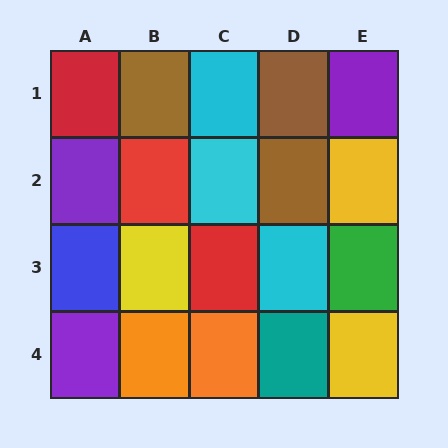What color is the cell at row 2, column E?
Yellow.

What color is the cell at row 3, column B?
Yellow.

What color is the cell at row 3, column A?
Blue.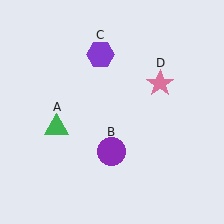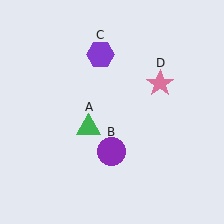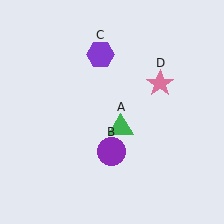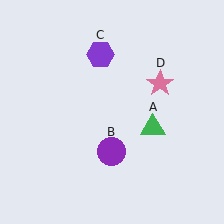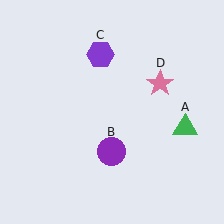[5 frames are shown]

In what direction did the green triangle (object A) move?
The green triangle (object A) moved right.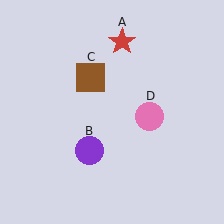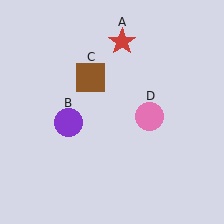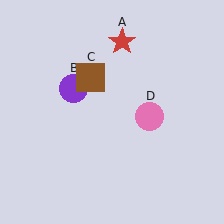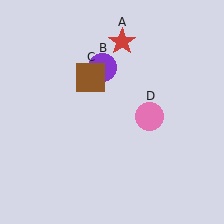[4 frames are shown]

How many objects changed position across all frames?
1 object changed position: purple circle (object B).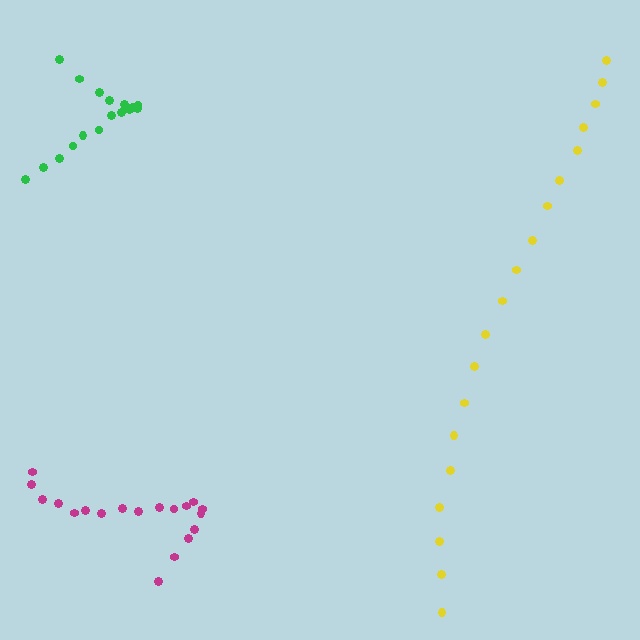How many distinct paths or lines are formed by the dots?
There are 3 distinct paths.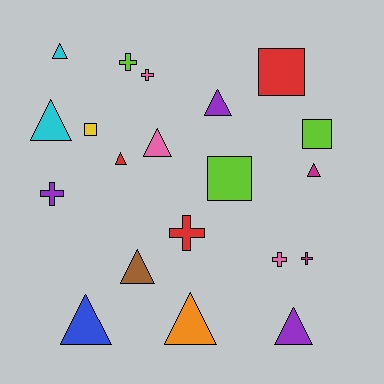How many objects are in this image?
There are 20 objects.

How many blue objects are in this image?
There is 1 blue object.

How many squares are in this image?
There are 4 squares.